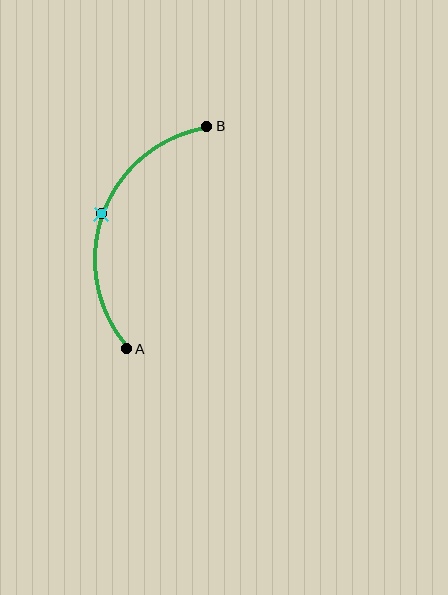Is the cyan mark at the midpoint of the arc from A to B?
Yes. The cyan mark lies on the arc at equal arc-length from both A and B — it is the arc midpoint.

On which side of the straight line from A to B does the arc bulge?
The arc bulges to the left of the straight line connecting A and B.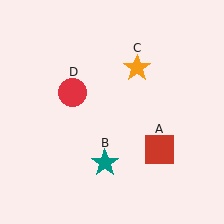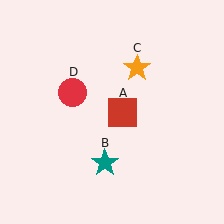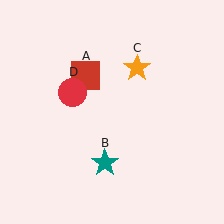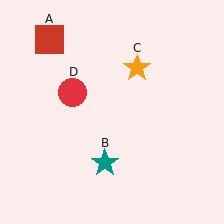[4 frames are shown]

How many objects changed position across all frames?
1 object changed position: red square (object A).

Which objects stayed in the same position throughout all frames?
Teal star (object B) and orange star (object C) and red circle (object D) remained stationary.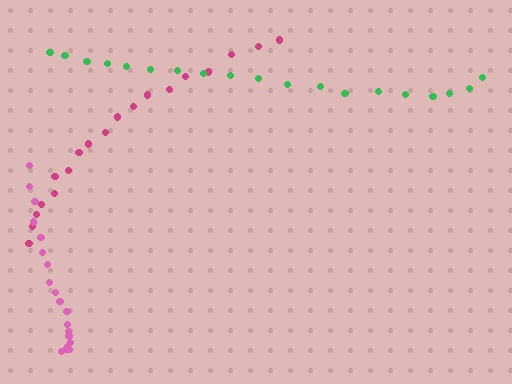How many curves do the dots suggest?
There are 3 distinct paths.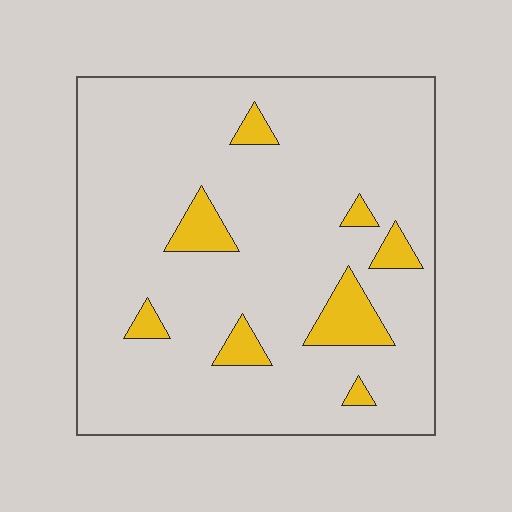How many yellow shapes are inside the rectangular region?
8.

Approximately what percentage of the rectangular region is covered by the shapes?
Approximately 10%.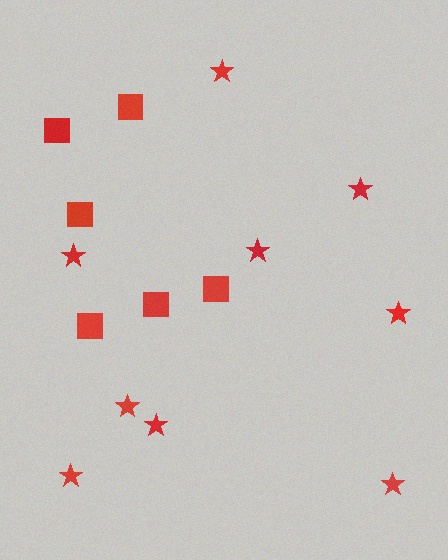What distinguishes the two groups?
There are 2 groups: one group of stars (9) and one group of squares (6).